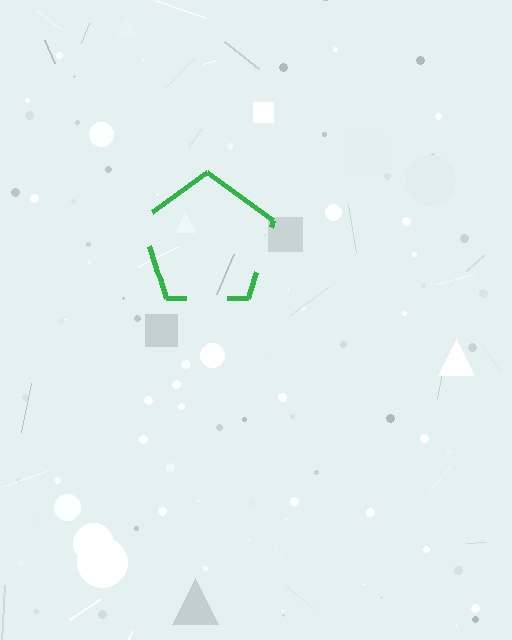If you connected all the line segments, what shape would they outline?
They would outline a pentagon.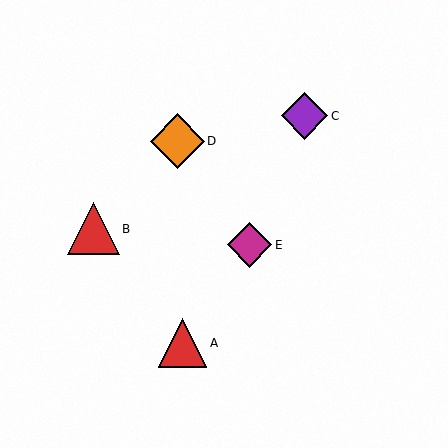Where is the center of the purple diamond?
The center of the purple diamond is at (304, 116).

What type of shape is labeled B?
Shape B is a red triangle.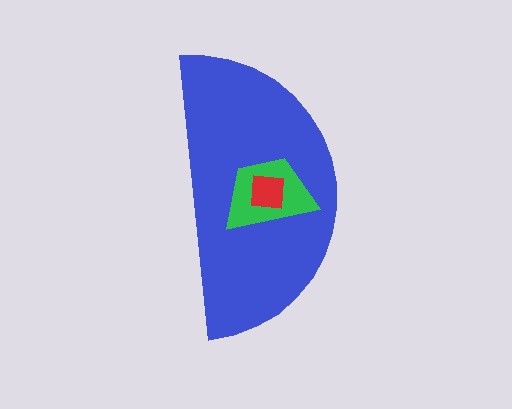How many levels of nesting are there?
3.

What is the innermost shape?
The red square.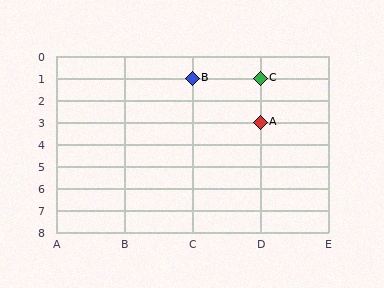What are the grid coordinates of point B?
Point B is at grid coordinates (C, 1).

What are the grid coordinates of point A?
Point A is at grid coordinates (D, 3).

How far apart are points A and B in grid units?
Points A and B are 1 column and 2 rows apart (about 2.2 grid units diagonally).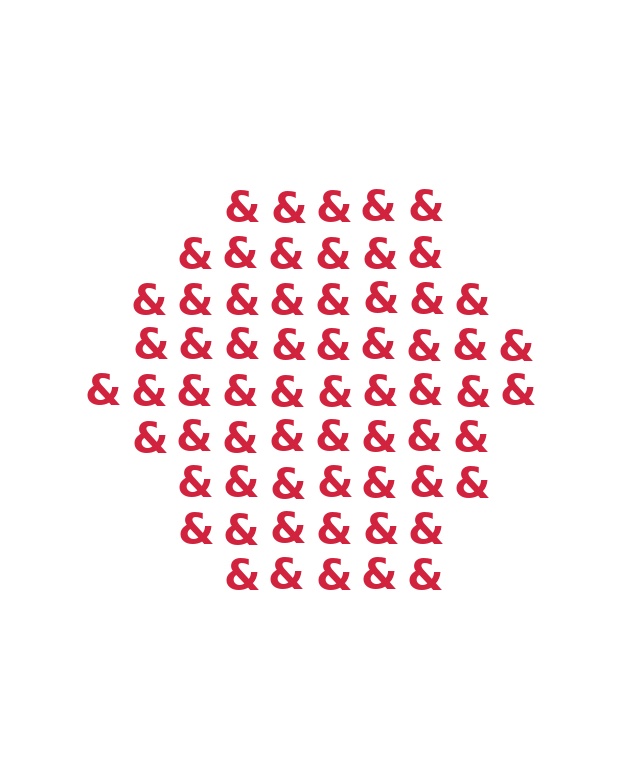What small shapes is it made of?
It is made of small ampersands.